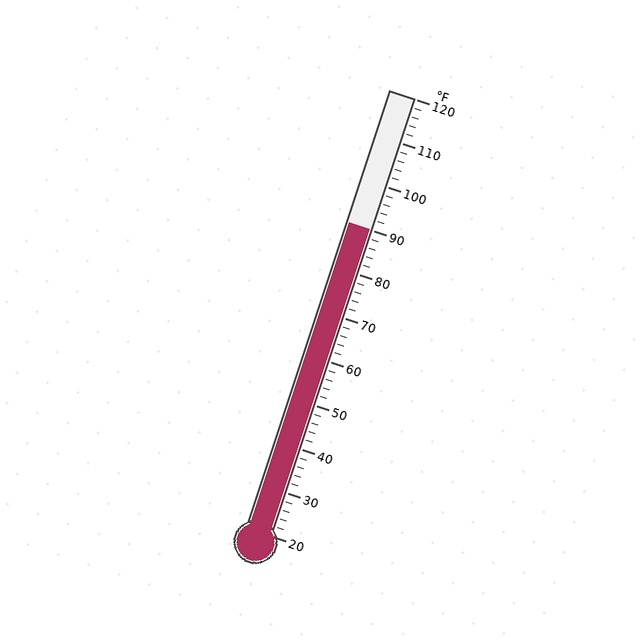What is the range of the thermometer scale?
The thermometer scale ranges from 20°F to 120°F.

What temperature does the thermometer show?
The thermometer shows approximately 90°F.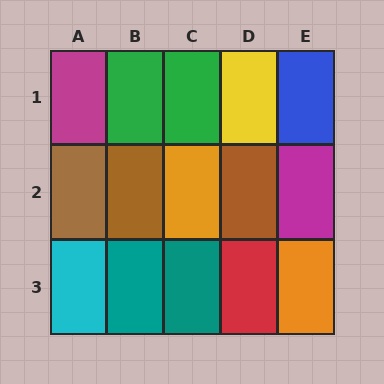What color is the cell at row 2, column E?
Magenta.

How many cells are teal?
2 cells are teal.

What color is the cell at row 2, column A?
Brown.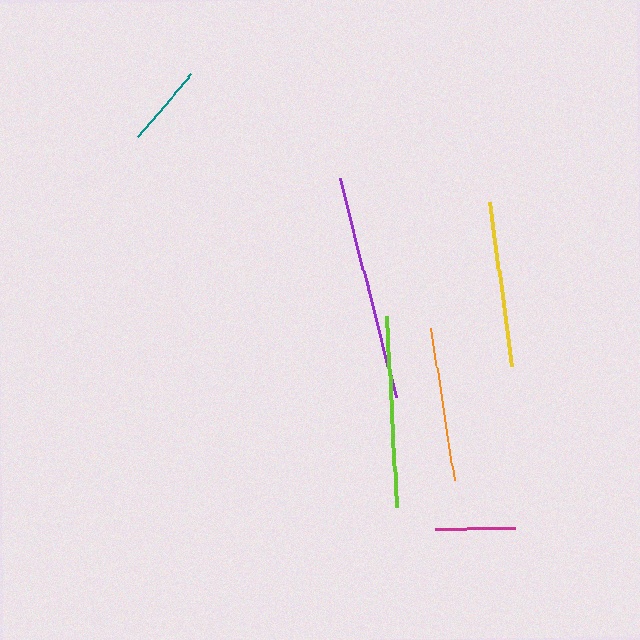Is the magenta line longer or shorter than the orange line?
The orange line is longer than the magenta line.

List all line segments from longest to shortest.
From longest to shortest: purple, lime, yellow, orange, teal, magenta.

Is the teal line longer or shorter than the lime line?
The lime line is longer than the teal line.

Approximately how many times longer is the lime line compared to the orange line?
The lime line is approximately 1.2 times the length of the orange line.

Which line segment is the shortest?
The magenta line is the shortest at approximately 79 pixels.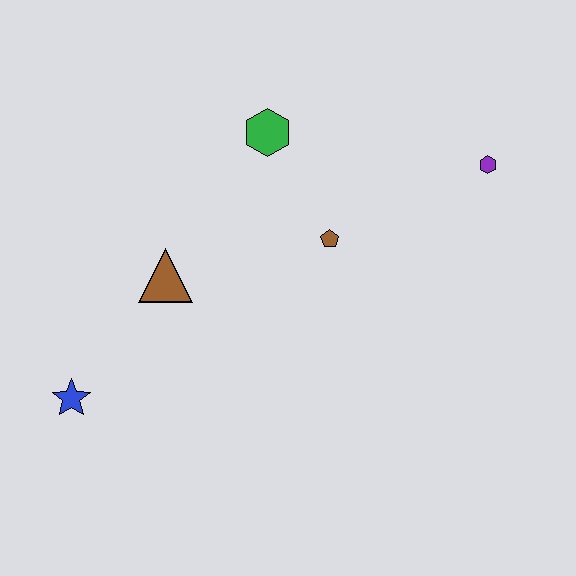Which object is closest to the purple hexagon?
The brown pentagon is closest to the purple hexagon.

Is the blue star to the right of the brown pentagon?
No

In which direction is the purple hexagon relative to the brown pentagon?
The purple hexagon is to the right of the brown pentagon.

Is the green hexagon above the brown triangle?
Yes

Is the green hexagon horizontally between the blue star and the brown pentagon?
Yes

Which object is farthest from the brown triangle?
The purple hexagon is farthest from the brown triangle.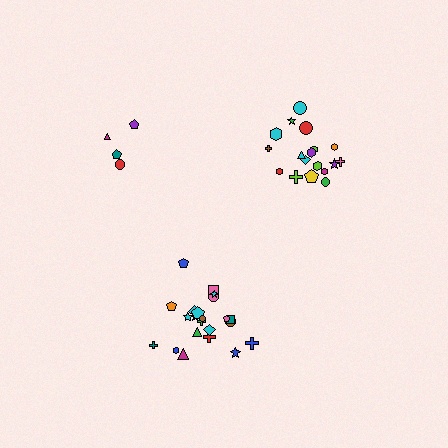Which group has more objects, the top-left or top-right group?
The top-right group.